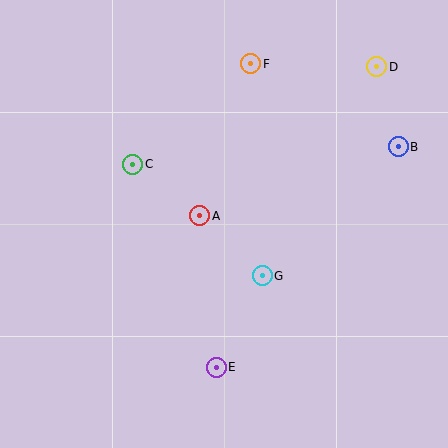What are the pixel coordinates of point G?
Point G is at (262, 276).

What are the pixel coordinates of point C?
Point C is at (133, 164).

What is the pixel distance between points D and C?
The distance between D and C is 263 pixels.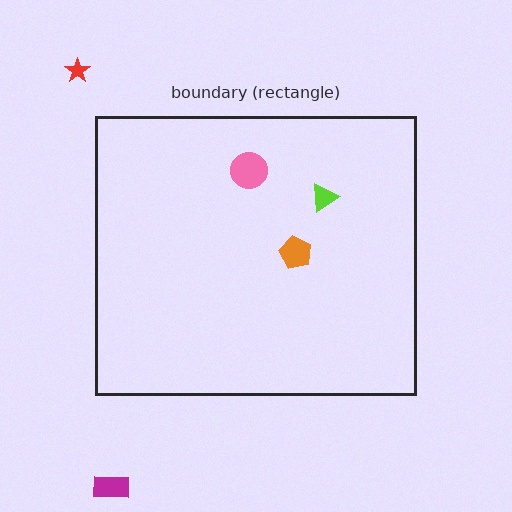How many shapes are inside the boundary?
3 inside, 2 outside.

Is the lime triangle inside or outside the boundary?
Inside.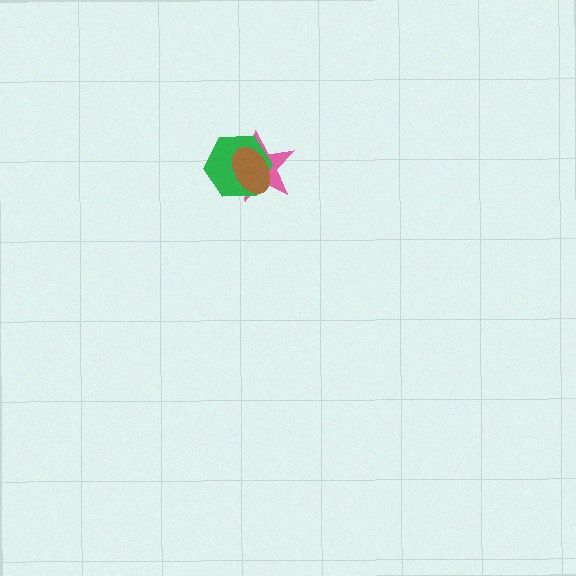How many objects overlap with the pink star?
2 objects overlap with the pink star.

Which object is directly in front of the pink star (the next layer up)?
The green hexagon is directly in front of the pink star.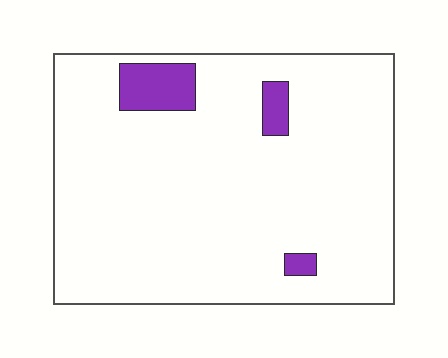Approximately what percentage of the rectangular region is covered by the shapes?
Approximately 5%.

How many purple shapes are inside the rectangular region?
3.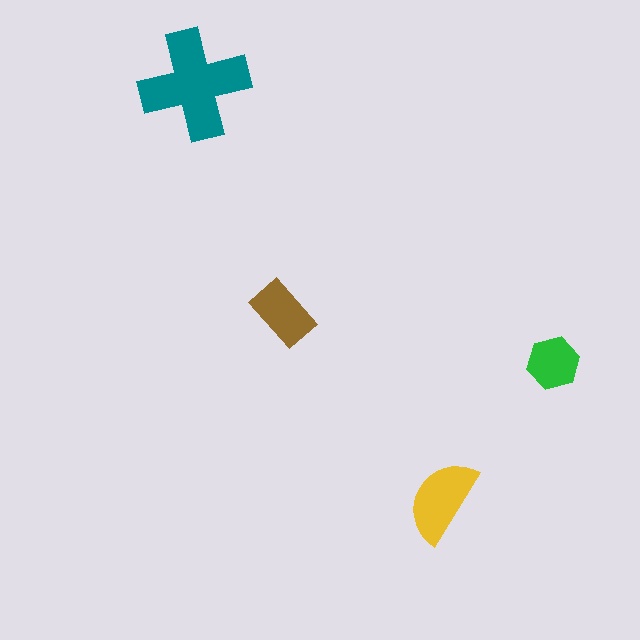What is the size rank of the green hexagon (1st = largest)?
4th.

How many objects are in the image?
There are 4 objects in the image.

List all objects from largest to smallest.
The teal cross, the yellow semicircle, the brown rectangle, the green hexagon.